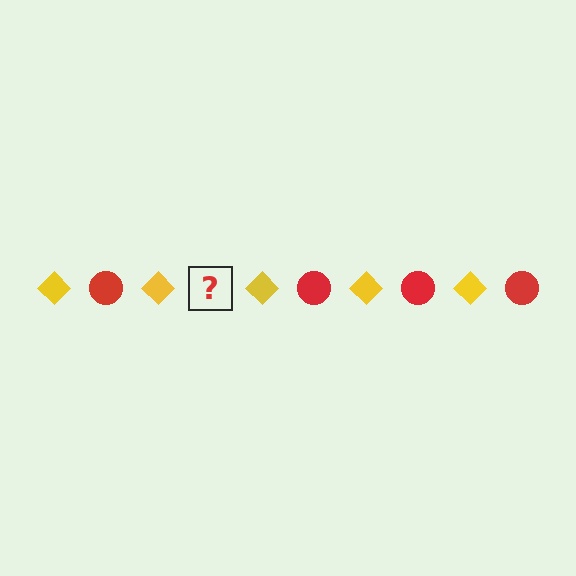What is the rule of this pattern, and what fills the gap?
The rule is that the pattern alternates between yellow diamond and red circle. The gap should be filled with a red circle.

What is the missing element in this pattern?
The missing element is a red circle.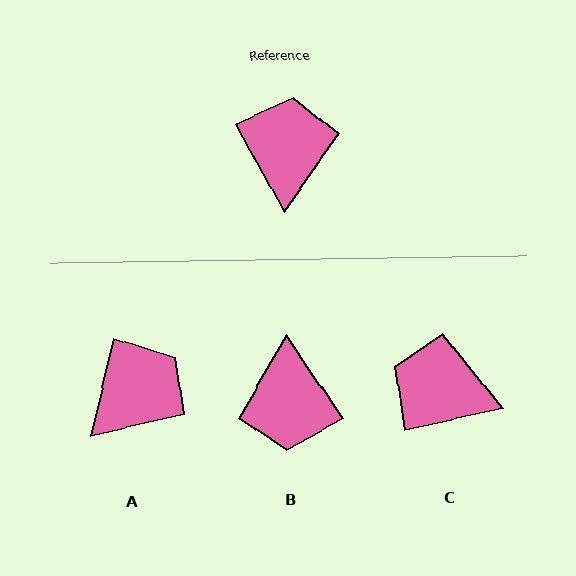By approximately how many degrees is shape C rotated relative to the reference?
Approximately 73 degrees counter-clockwise.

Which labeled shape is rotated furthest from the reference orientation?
B, about 175 degrees away.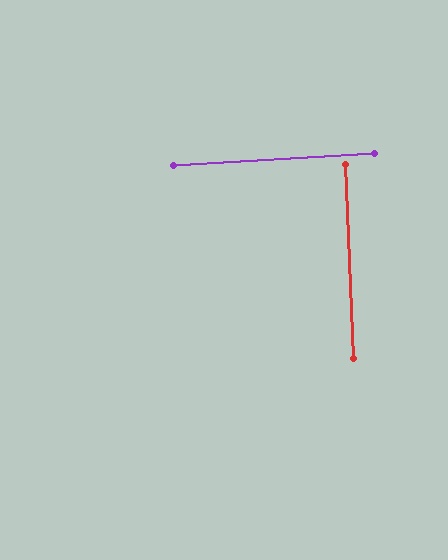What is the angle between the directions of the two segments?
Approximately 89 degrees.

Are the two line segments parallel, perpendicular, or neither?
Perpendicular — they meet at approximately 89°.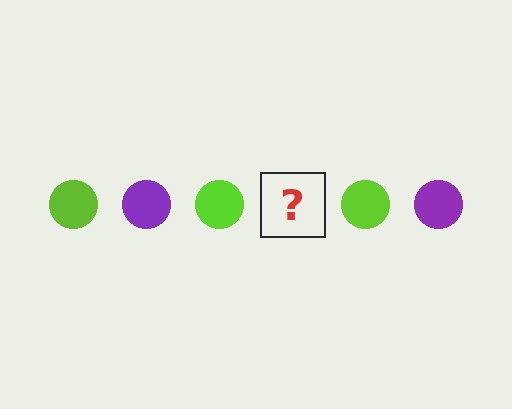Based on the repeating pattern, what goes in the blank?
The blank should be a purple circle.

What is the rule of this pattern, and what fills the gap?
The rule is that the pattern cycles through lime, purple circles. The gap should be filled with a purple circle.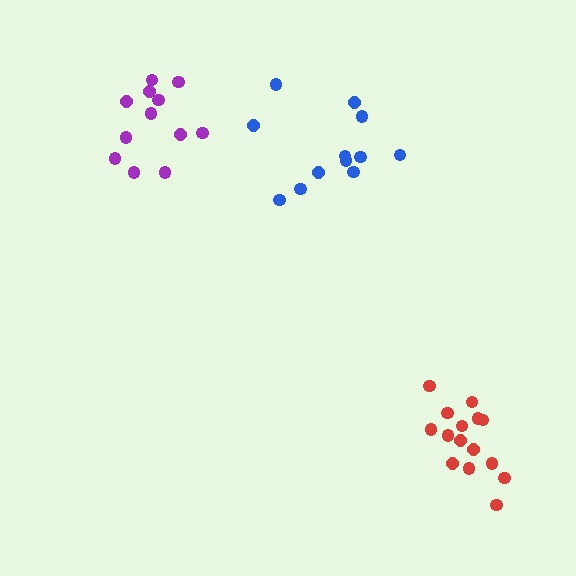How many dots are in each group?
Group 1: 12 dots, Group 2: 12 dots, Group 3: 15 dots (39 total).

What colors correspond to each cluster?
The clusters are colored: blue, purple, red.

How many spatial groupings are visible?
There are 3 spatial groupings.